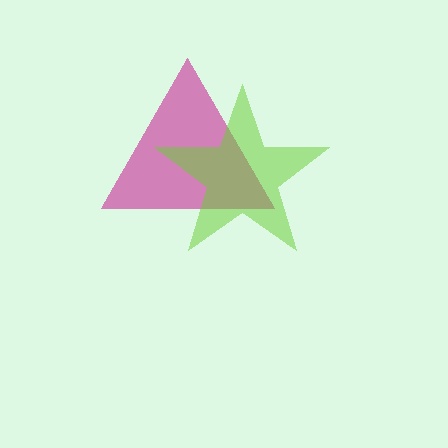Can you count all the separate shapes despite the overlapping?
Yes, there are 2 separate shapes.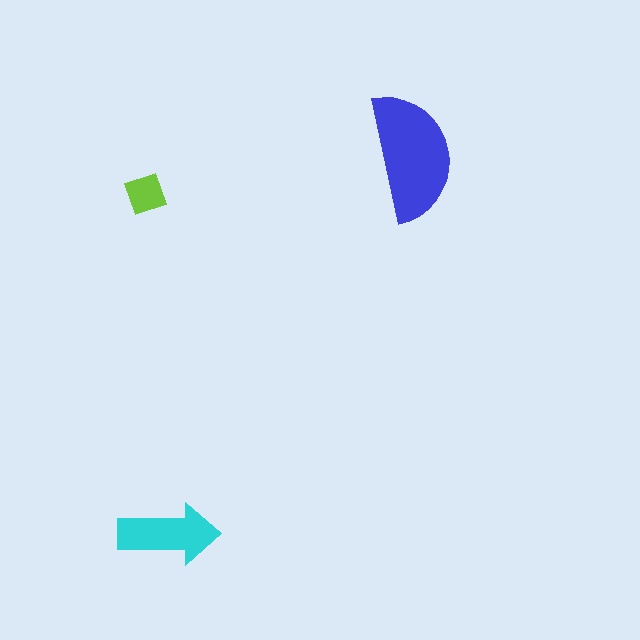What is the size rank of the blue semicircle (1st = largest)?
1st.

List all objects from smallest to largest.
The lime diamond, the cyan arrow, the blue semicircle.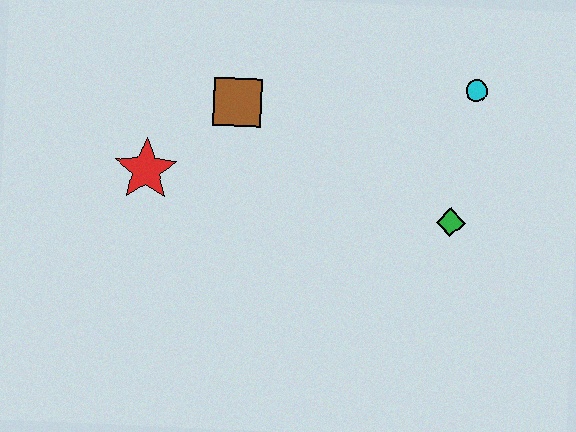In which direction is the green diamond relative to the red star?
The green diamond is to the right of the red star.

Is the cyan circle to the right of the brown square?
Yes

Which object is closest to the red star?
The brown square is closest to the red star.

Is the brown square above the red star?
Yes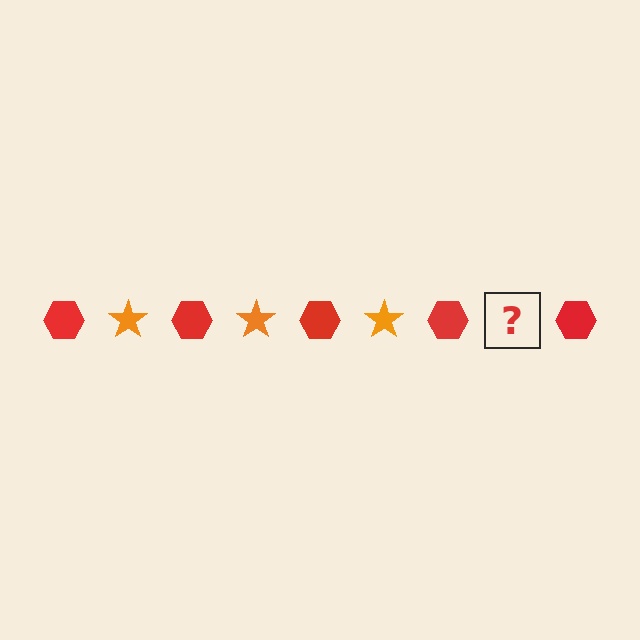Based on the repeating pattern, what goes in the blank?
The blank should be an orange star.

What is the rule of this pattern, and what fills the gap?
The rule is that the pattern alternates between red hexagon and orange star. The gap should be filled with an orange star.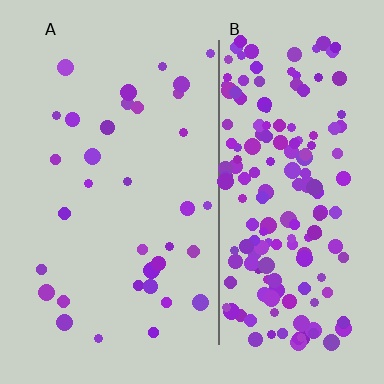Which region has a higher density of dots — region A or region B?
B (the right).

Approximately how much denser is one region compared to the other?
Approximately 5.5× — region B over region A.